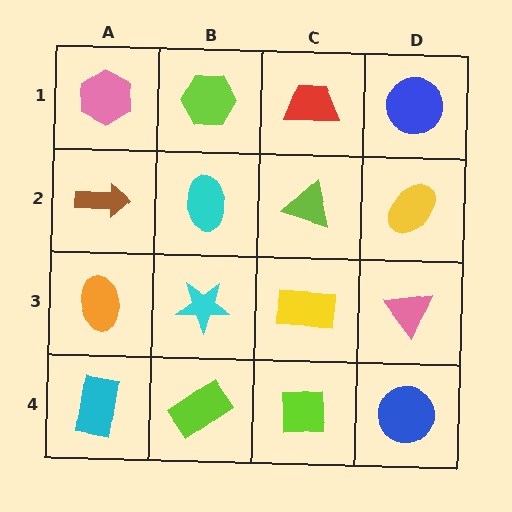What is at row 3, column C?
A yellow rectangle.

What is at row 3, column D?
A pink triangle.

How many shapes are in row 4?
4 shapes.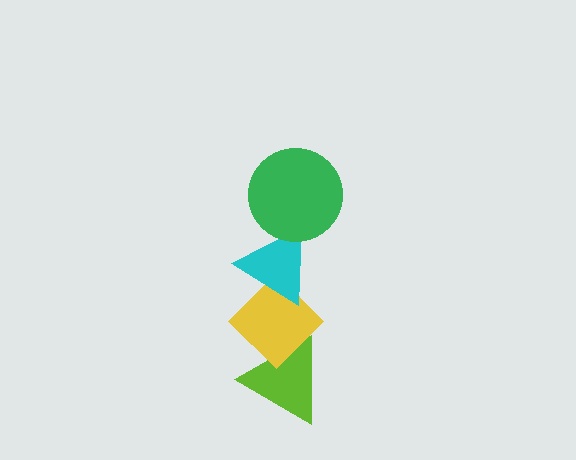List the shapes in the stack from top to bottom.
From top to bottom: the green circle, the cyan triangle, the yellow diamond, the lime triangle.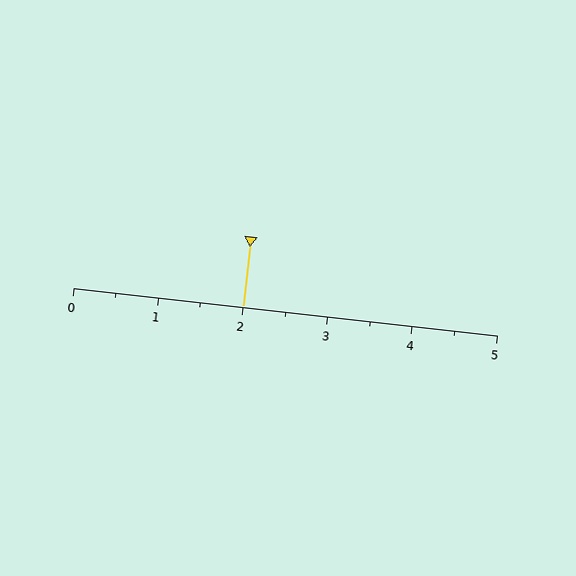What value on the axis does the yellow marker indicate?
The marker indicates approximately 2.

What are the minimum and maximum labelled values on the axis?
The axis runs from 0 to 5.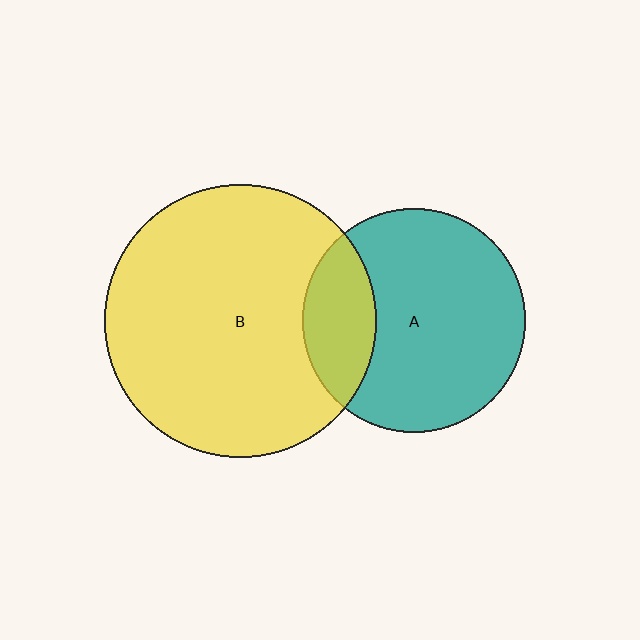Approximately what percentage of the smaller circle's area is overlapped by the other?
Approximately 25%.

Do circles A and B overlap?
Yes.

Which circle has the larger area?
Circle B (yellow).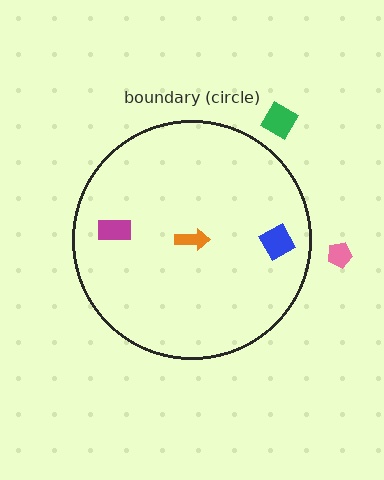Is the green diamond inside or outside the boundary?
Outside.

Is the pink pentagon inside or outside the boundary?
Outside.